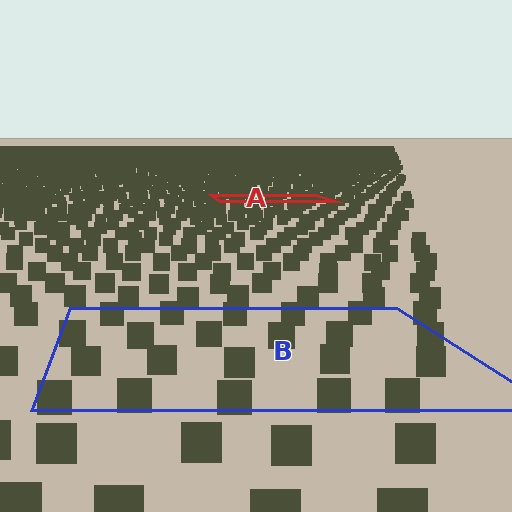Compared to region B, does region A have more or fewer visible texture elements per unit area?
Region A has more texture elements per unit area — they are packed more densely because it is farther away.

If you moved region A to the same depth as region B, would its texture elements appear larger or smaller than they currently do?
They would appear larger. At a closer depth, the same texture elements are projected at a bigger on-screen size.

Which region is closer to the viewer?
Region B is closer. The texture elements there are larger and more spread out.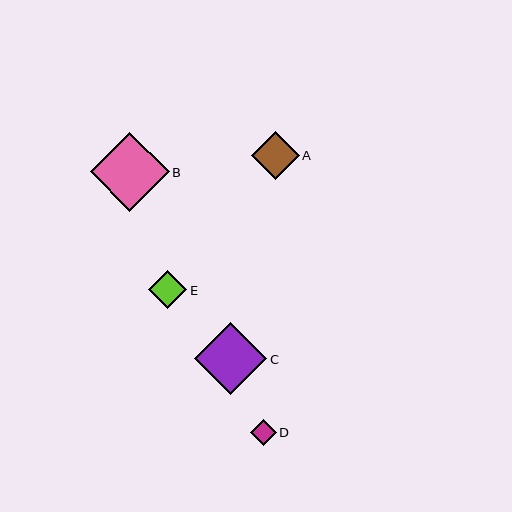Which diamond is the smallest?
Diamond D is the smallest with a size of approximately 26 pixels.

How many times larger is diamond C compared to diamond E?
Diamond C is approximately 1.9 times the size of diamond E.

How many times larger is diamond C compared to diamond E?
Diamond C is approximately 1.9 times the size of diamond E.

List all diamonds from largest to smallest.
From largest to smallest: B, C, A, E, D.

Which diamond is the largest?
Diamond B is the largest with a size of approximately 79 pixels.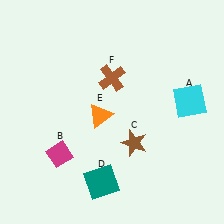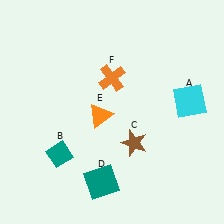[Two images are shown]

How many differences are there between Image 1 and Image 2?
There are 2 differences between the two images.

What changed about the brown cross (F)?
In Image 1, F is brown. In Image 2, it changed to orange.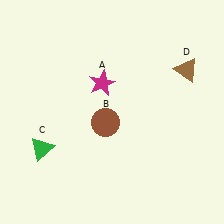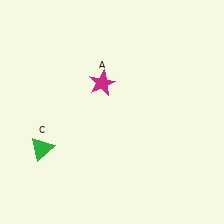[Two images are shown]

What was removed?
The brown triangle (D), the brown circle (B) were removed in Image 2.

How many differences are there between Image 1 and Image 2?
There are 2 differences between the two images.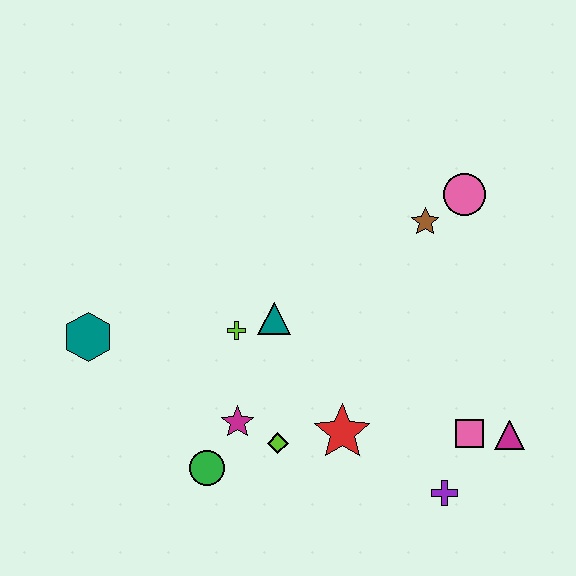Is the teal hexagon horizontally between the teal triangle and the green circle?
No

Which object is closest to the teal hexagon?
The lime cross is closest to the teal hexagon.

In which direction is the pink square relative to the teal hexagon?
The pink square is to the right of the teal hexagon.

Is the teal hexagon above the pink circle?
No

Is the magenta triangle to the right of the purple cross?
Yes